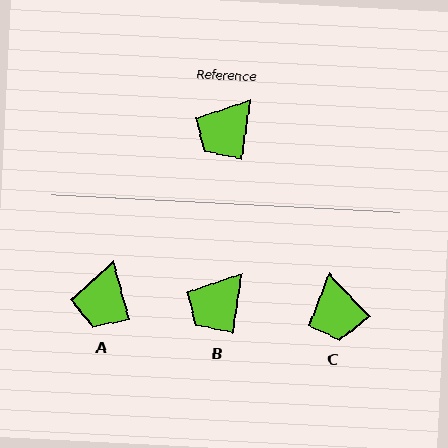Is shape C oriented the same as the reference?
No, it is off by about 50 degrees.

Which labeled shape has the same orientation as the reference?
B.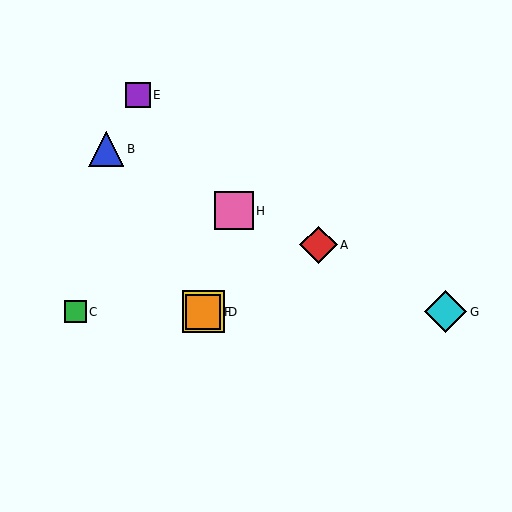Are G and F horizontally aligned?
Yes, both are at y≈312.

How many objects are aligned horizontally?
4 objects (C, D, F, G) are aligned horizontally.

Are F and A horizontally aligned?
No, F is at y≈312 and A is at y≈245.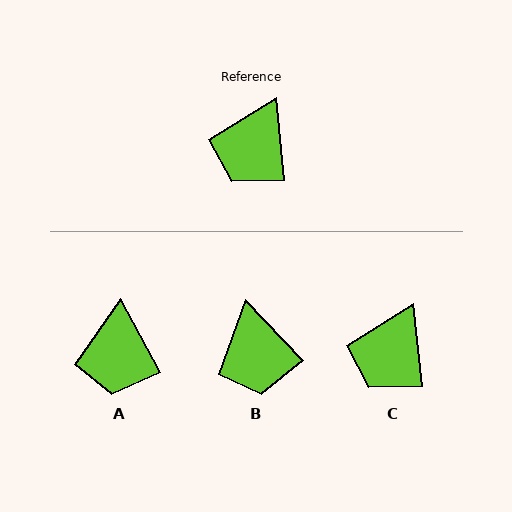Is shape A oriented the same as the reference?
No, it is off by about 23 degrees.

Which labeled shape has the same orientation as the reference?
C.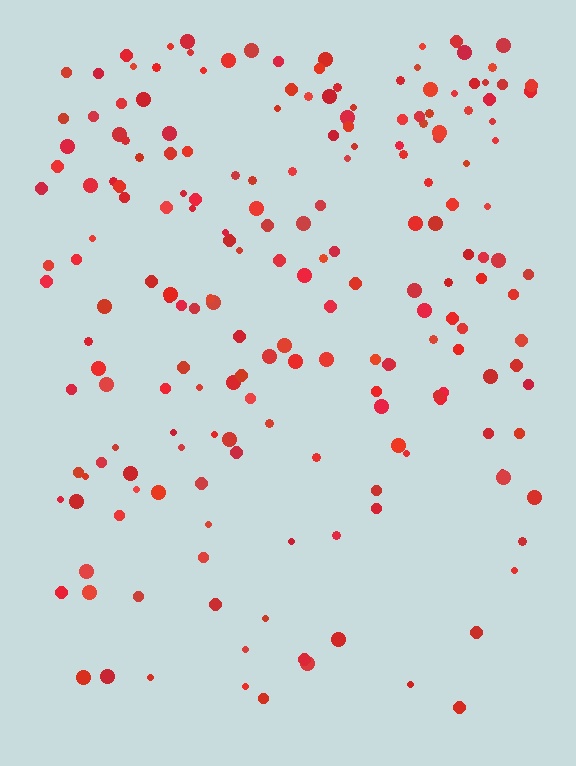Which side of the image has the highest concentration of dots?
The top.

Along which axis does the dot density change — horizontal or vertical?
Vertical.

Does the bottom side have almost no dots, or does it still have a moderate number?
Still a moderate number, just noticeably fewer than the top.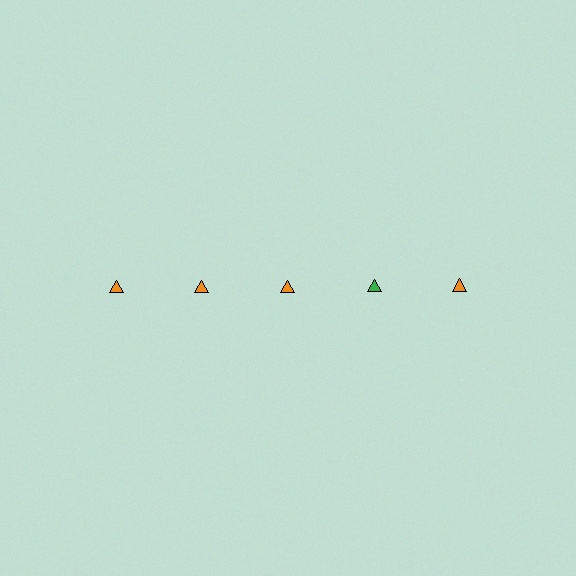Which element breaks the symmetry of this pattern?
The green triangle in the top row, second from right column breaks the symmetry. All other shapes are orange triangles.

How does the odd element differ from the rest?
It has a different color: green instead of orange.